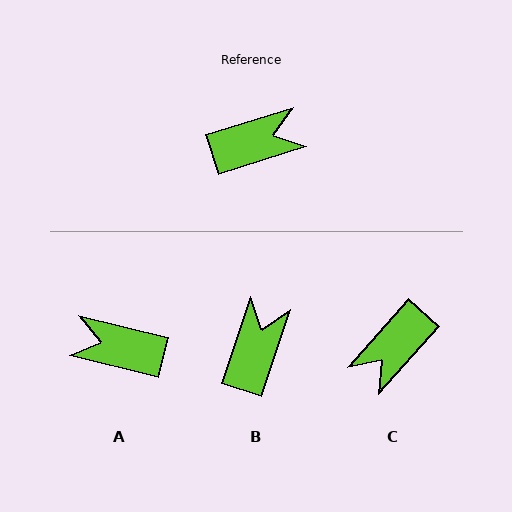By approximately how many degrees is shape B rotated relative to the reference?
Approximately 55 degrees counter-clockwise.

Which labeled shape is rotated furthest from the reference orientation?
C, about 149 degrees away.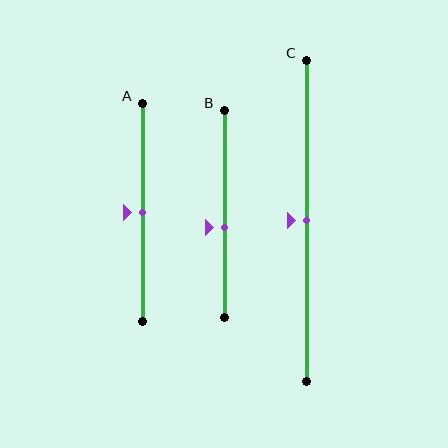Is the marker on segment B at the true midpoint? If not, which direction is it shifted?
No, the marker on segment B is shifted downward by about 7% of the segment length.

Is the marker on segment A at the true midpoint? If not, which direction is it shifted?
Yes, the marker on segment A is at the true midpoint.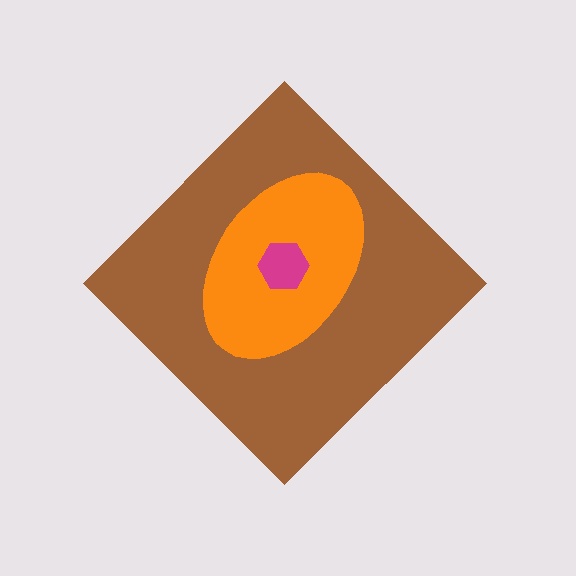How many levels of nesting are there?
3.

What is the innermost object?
The magenta hexagon.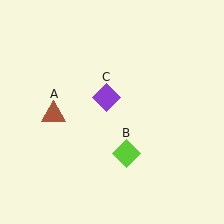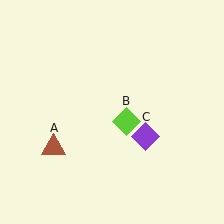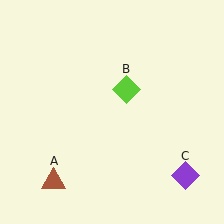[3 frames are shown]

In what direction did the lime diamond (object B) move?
The lime diamond (object B) moved up.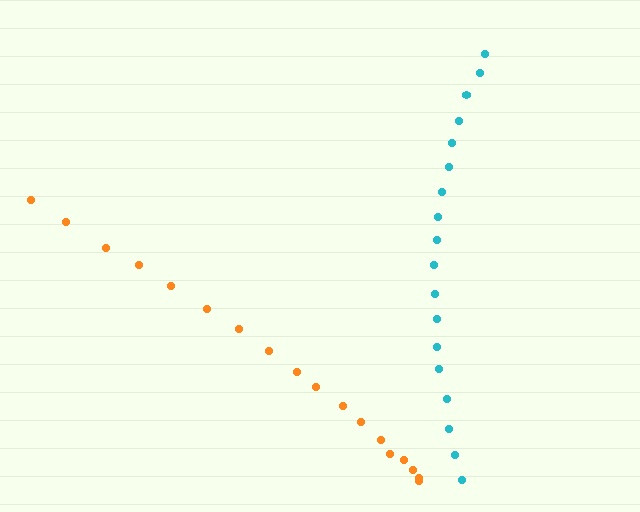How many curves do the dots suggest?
There are 2 distinct paths.